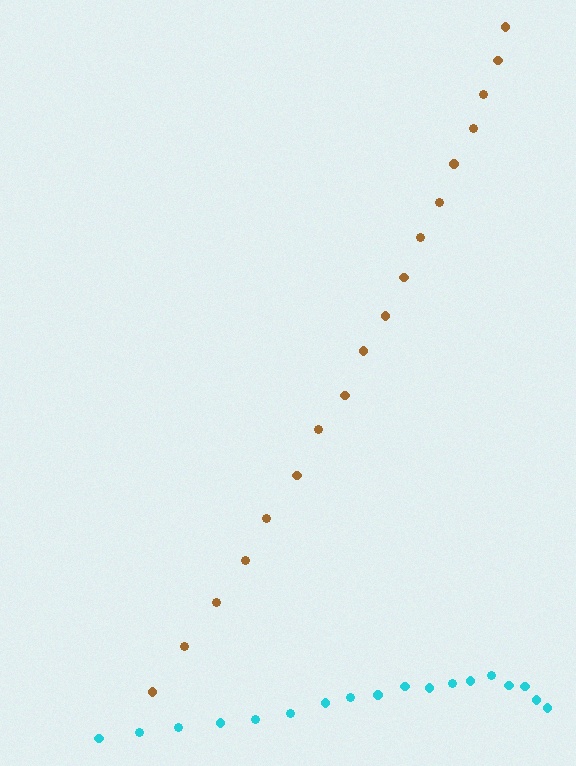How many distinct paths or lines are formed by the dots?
There are 2 distinct paths.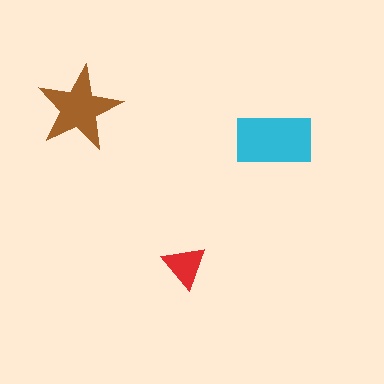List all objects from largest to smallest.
The cyan rectangle, the brown star, the red triangle.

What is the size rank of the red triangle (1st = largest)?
3rd.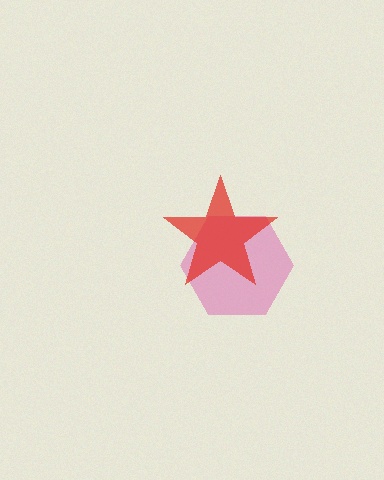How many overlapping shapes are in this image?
There are 2 overlapping shapes in the image.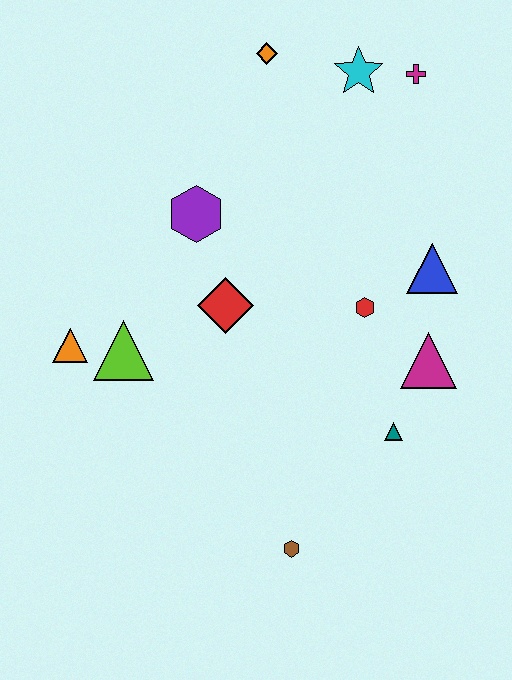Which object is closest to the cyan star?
The magenta cross is closest to the cyan star.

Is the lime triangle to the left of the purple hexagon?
Yes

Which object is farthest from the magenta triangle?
The orange triangle is farthest from the magenta triangle.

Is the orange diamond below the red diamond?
No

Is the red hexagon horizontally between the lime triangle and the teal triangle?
Yes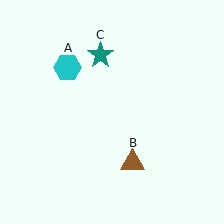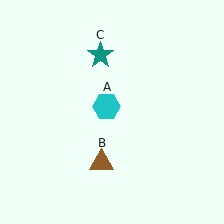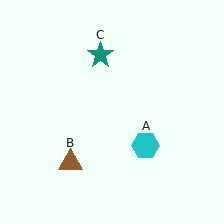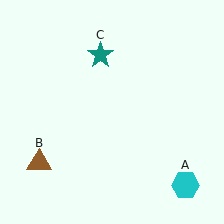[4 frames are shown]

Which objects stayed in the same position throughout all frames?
Teal star (object C) remained stationary.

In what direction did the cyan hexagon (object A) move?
The cyan hexagon (object A) moved down and to the right.